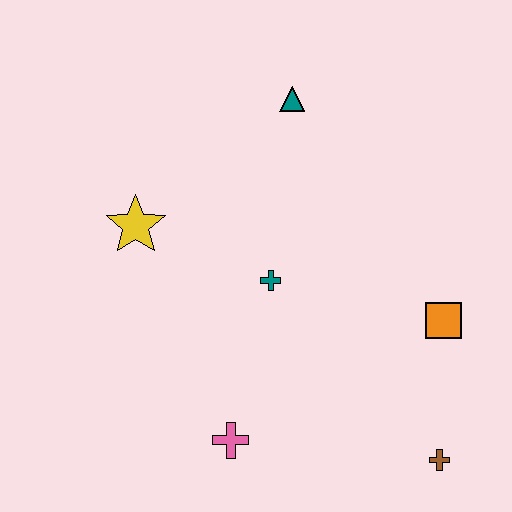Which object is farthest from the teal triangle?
The brown cross is farthest from the teal triangle.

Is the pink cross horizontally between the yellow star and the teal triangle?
Yes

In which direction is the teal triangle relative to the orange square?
The teal triangle is above the orange square.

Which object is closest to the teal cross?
The yellow star is closest to the teal cross.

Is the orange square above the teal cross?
No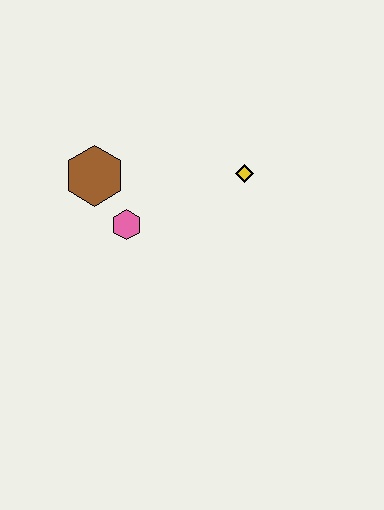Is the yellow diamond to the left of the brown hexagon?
No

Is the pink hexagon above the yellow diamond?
No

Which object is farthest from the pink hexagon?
The yellow diamond is farthest from the pink hexagon.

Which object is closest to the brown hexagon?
The pink hexagon is closest to the brown hexagon.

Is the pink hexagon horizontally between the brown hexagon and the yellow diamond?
Yes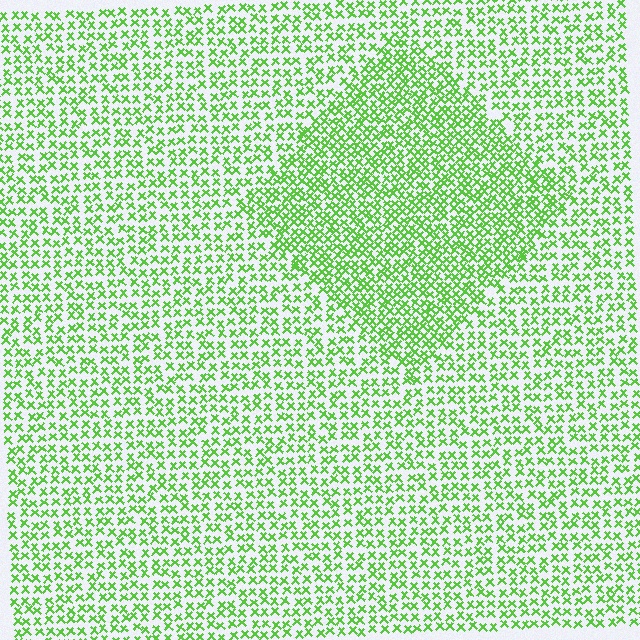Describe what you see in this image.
The image contains small lime elements arranged at two different densities. A diamond-shaped region is visible where the elements are more densely packed than the surrounding area.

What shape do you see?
I see a diamond.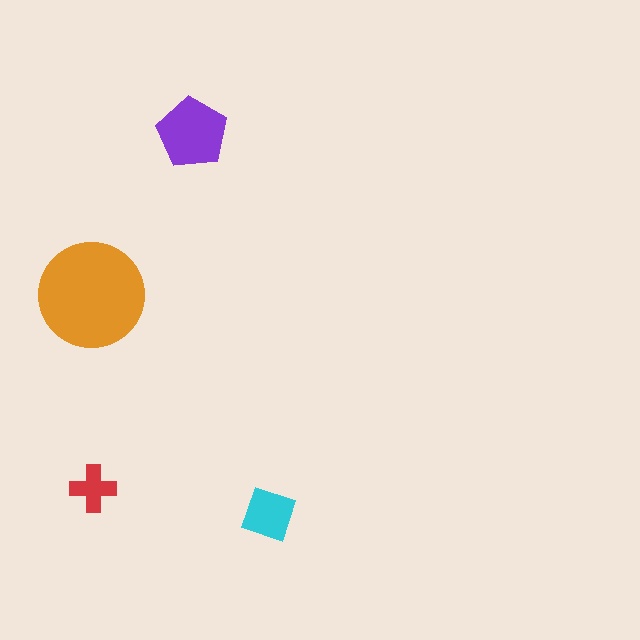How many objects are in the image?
There are 4 objects in the image.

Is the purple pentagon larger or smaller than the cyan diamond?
Larger.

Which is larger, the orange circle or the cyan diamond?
The orange circle.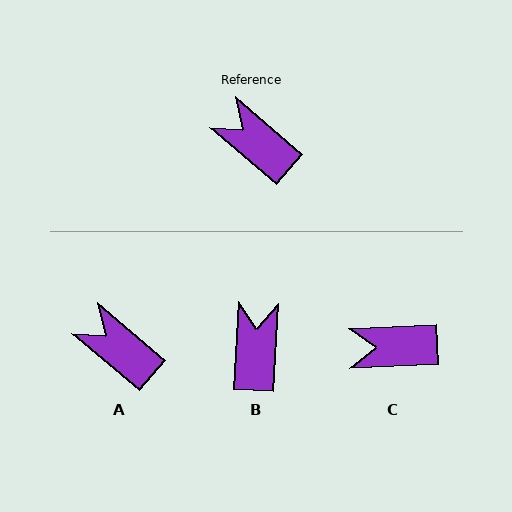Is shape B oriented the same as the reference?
No, it is off by about 53 degrees.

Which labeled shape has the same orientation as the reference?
A.